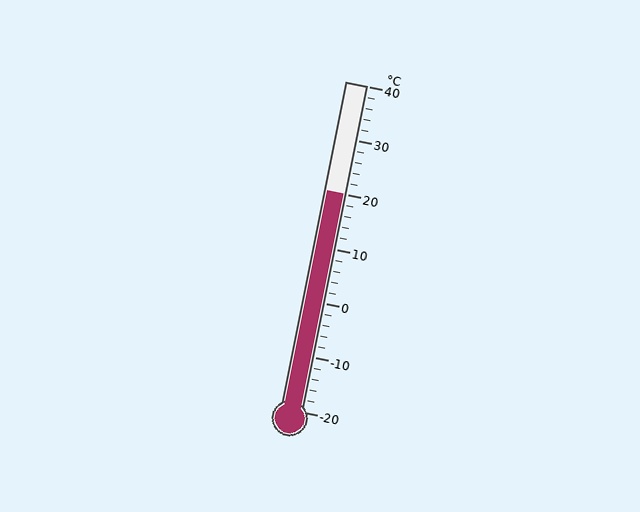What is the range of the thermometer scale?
The thermometer scale ranges from -20°C to 40°C.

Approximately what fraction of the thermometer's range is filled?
The thermometer is filled to approximately 65% of its range.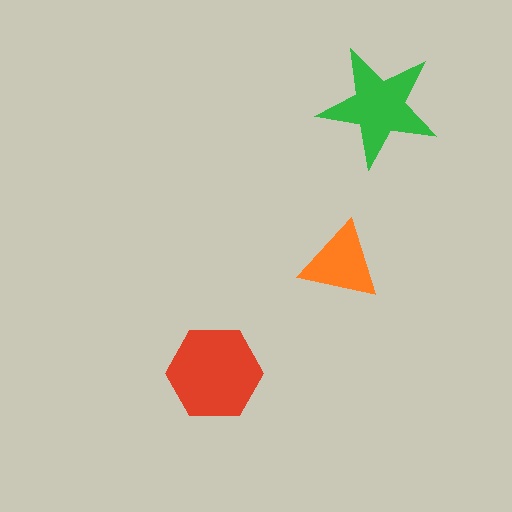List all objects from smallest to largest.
The orange triangle, the green star, the red hexagon.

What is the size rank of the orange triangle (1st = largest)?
3rd.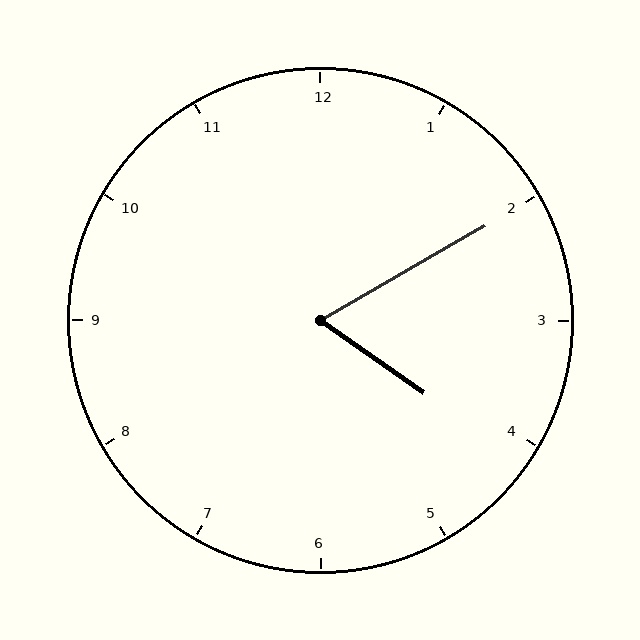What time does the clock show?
4:10.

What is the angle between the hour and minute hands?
Approximately 65 degrees.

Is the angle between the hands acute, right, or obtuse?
It is acute.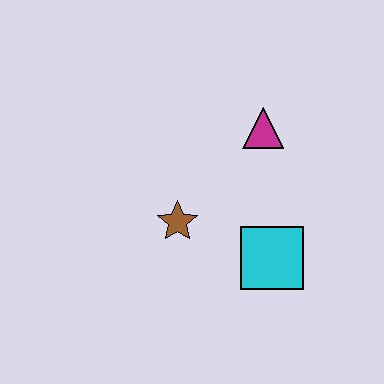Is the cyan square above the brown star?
No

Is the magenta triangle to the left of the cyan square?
Yes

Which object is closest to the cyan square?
The brown star is closest to the cyan square.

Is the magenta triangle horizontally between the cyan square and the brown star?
Yes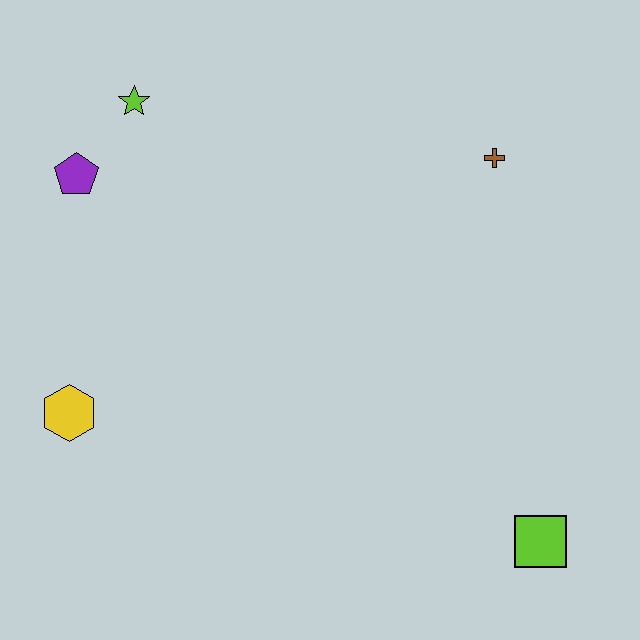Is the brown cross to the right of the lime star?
Yes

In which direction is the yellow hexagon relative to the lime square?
The yellow hexagon is to the left of the lime square.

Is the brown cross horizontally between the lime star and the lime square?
Yes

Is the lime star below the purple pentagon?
No